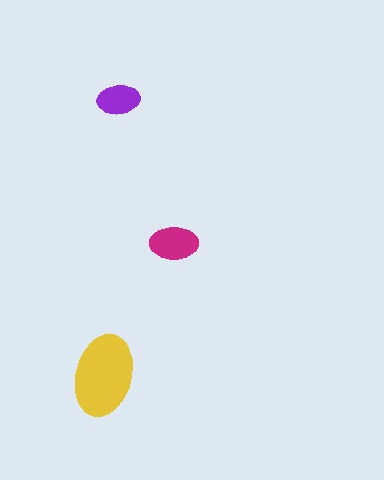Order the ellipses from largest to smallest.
the yellow one, the magenta one, the purple one.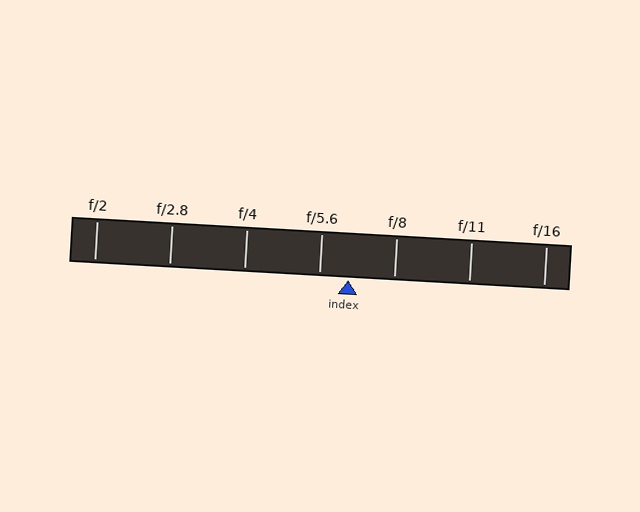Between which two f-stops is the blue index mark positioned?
The index mark is between f/5.6 and f/8.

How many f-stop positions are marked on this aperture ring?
There are 7 f-stop positions marked.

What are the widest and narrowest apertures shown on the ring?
The widest aperture shown is f/2 and the narrowest is f/16.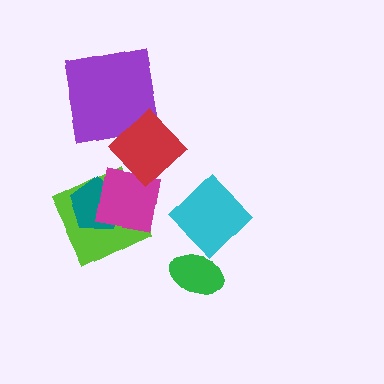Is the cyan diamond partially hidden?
Yes, it is partially covered by another shape.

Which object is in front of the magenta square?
The red diamond is in front of the magenta square.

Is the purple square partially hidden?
Yes, it is partially covered by another shape.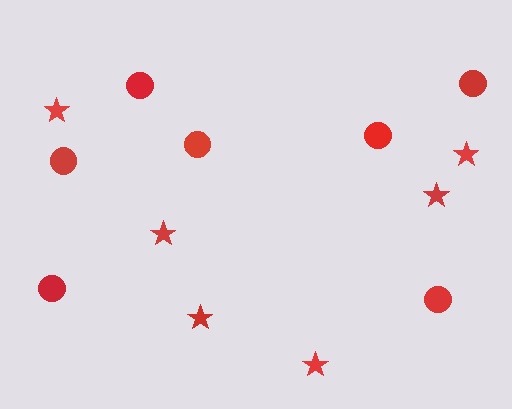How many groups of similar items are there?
There are 2 groups: one group of circles (7) and one group of stars (6).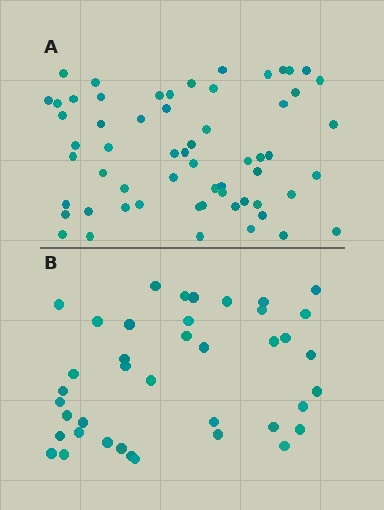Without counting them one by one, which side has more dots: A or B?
Region A (the top region) has more dots.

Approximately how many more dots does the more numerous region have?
Region A has approximately 20 more dots than region B.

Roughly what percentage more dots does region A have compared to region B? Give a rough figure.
About 50% more.